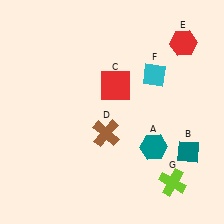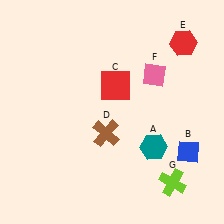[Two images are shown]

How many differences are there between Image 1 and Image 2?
There are 2 differences between the two images.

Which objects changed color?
B changed from teal to blue. F changed from cyan to pink.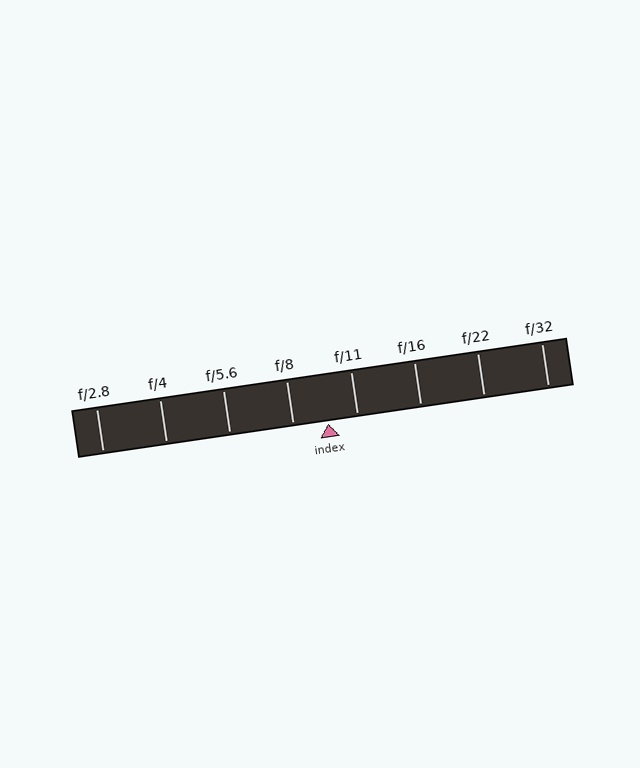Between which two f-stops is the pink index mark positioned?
The index mark is between f/8 and f/11.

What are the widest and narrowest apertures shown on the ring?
The widest aperture shown is f/2.8 and the narrowest is f/32.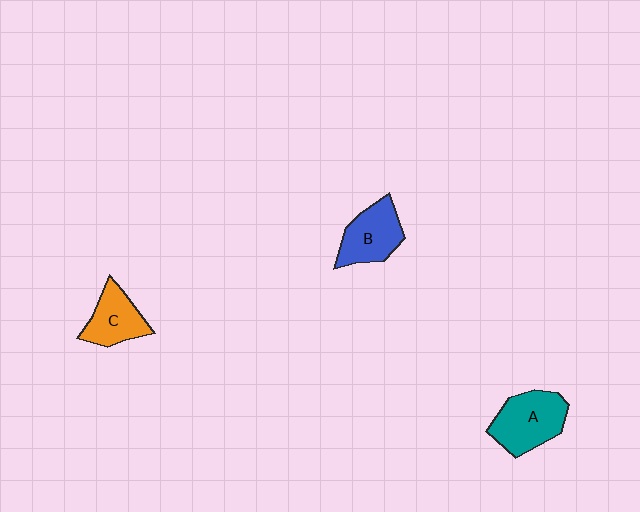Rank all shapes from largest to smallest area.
From largest to smallest: A (teal), B (blue), C (orange).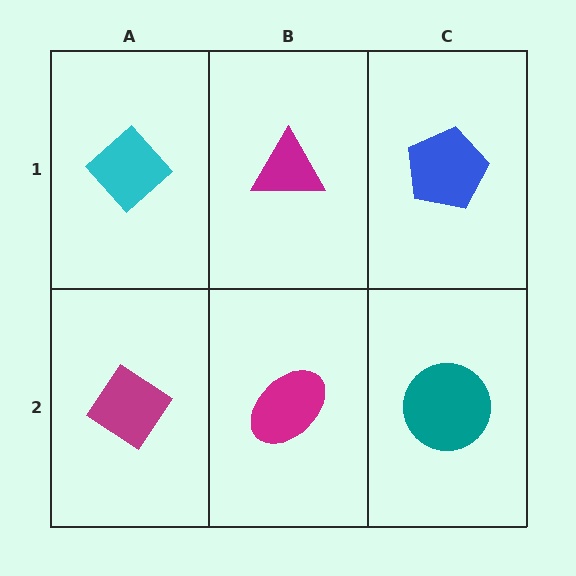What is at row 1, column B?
A magenta triangle.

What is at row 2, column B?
A magenta ellipse.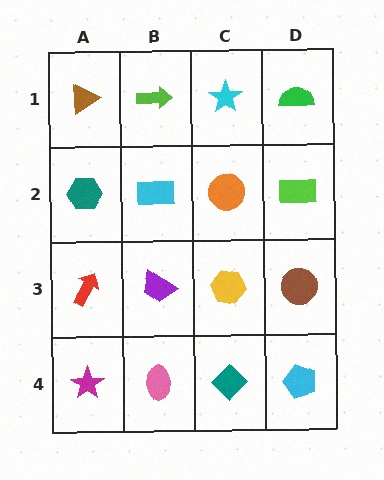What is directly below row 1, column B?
A cyan rectangle.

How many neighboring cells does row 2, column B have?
4.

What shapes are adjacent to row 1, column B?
A cyan rectangle (row 2, column B), a brown triangle (row 1, column A), a cyan star (row 1, column C).